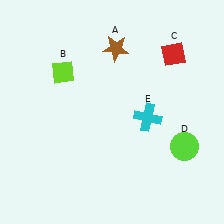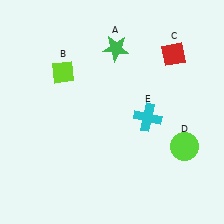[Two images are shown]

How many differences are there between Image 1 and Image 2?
There is 1 difference between the two images.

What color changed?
The star (A) changed from brown in Image 1 to green in Image 2.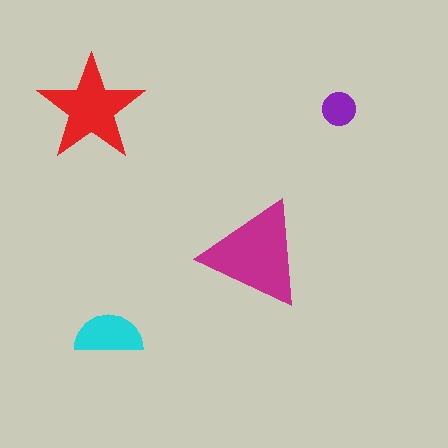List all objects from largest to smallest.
The magenta triangle, the red star, the cyan semicircle, the purple circle.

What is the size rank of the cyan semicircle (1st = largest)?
3rd.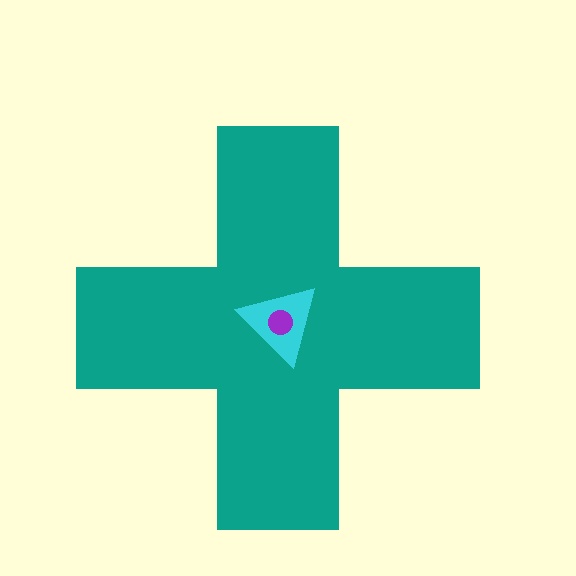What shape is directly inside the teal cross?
The cyan triangle.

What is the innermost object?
The purple circle.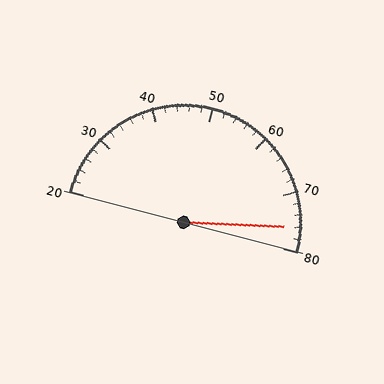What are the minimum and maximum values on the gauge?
The gauge ranges from 20 to 80.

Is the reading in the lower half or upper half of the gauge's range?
The reading is in the upper half of the range (20 to 80).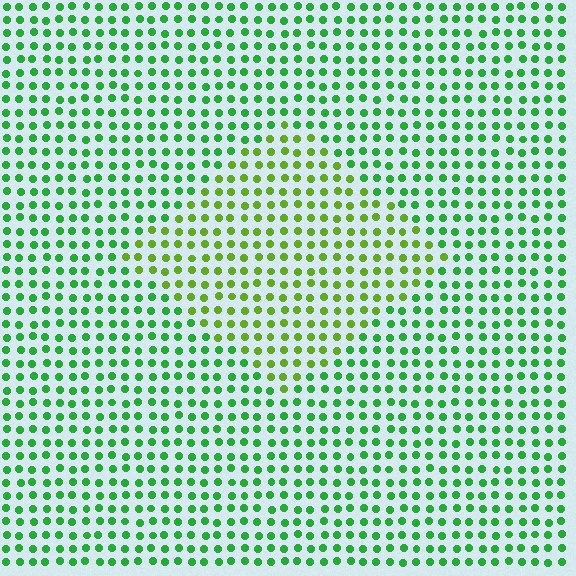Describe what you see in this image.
The image is filled with small green elements in a uniform arrangement. A diamond-shaped region is visible where the elements are tinted to a slightly different hue, forming a subtle color boundary.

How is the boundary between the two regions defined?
The boundary is defined purely by a slight shift in hue (about 36 degrees). Spacing, size, and orientation are identical on both sides.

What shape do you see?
I see a diamond.